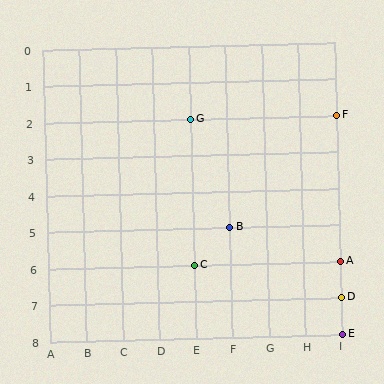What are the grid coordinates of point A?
Point A is at grid coordinates (I, 6).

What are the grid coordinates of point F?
Point F is at grid coordinates (I, 2).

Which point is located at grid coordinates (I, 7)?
Point D is at (I, 7).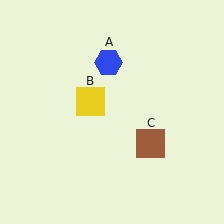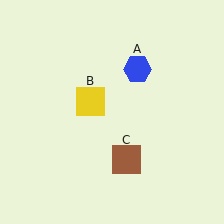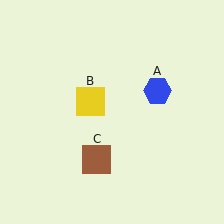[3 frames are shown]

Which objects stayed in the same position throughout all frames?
Yellow square (object B) remained stationary.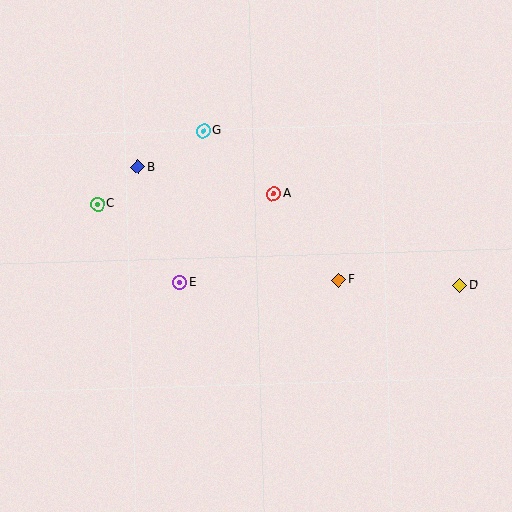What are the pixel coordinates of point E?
Point E is at (180, 283).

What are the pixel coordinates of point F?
Point F is at (339, 280).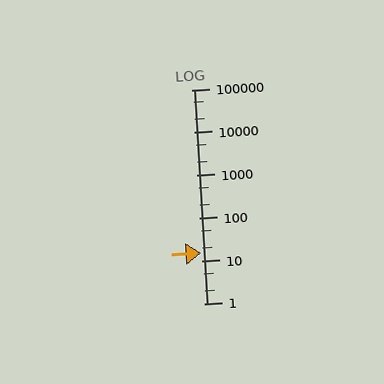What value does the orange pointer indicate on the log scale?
The pointer indicates approximately 15.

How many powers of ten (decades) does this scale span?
The scale spans 5 decades, from 1 to 100000.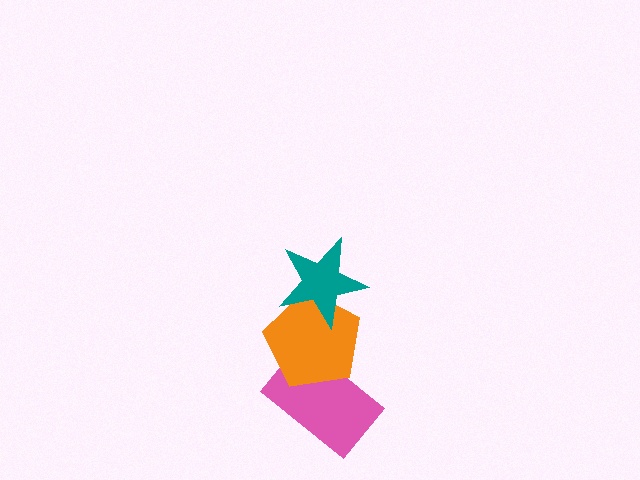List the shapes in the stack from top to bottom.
From top to bottom: the teal star, the orange pentagon, the pink rectangle.